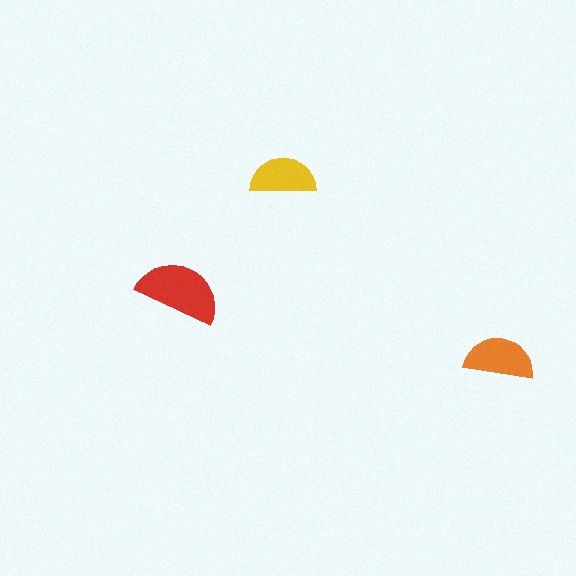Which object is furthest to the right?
The orange semicircle is rightmost.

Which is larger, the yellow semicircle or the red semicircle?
The red one.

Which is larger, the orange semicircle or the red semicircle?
The red one.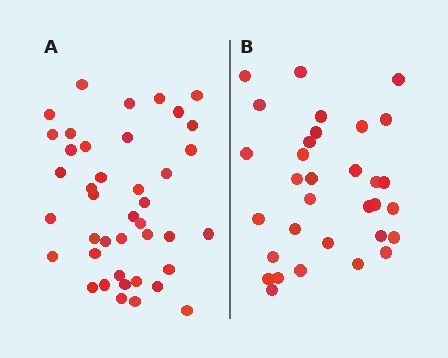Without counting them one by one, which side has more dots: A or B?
Region A (the left region) has more dots.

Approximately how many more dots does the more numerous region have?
Region A has roughly 8 or so more dots than region B.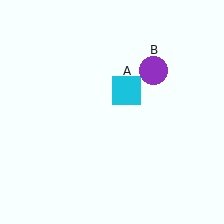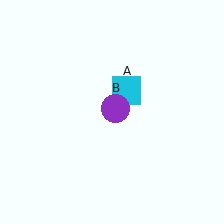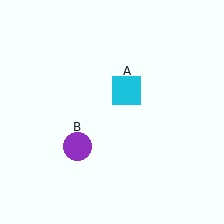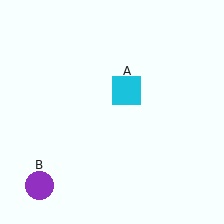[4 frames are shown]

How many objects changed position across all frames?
1 object changed position: purple circle (object B).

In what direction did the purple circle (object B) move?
The purple circle (object B) moved down and to the left.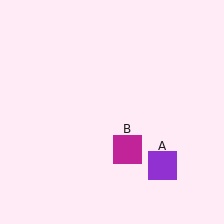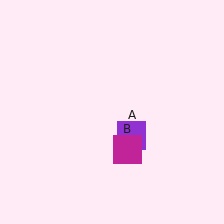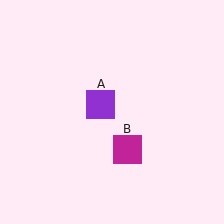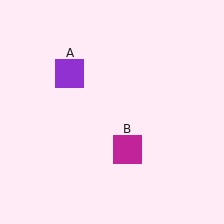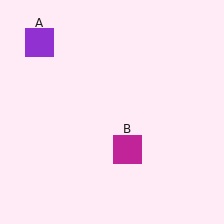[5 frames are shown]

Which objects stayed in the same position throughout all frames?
Magenta square (object B) remained stationary.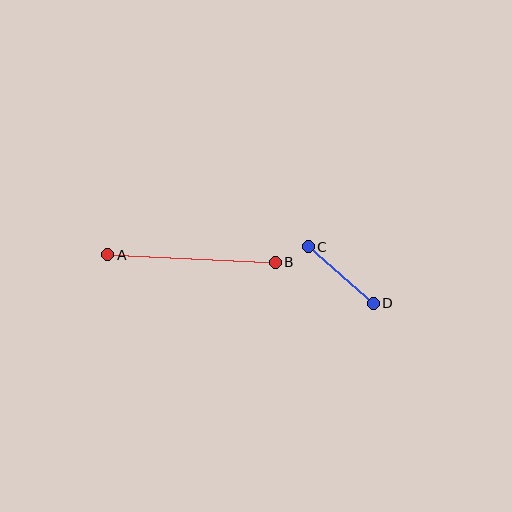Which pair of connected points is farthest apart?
Points A and B are farthest apart.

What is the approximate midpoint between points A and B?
The midpoint is at approximately (192, 258) pixels.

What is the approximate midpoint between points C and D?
The midpoint is at approximately (341, 275) pixels.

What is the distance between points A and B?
The distance is approximately 168 pixels.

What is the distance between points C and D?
The distance is approximately 86 pixels.